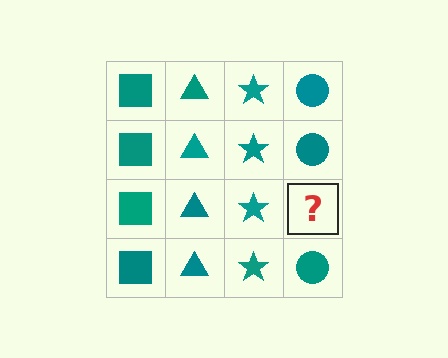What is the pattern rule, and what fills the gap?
The rule is that each column has a consistent shape. The gap should be filled with a teal circle.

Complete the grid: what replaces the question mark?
The question mark should be replaced with a teal circle.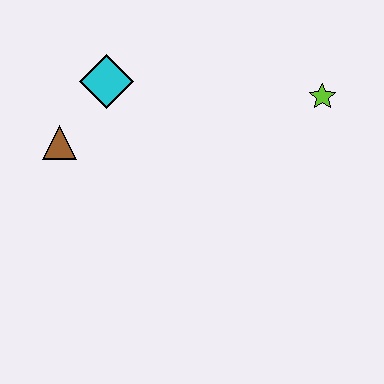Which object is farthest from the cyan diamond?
The lime star is farthest from the cyan diamond.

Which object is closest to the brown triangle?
The cyan diamond is closest to the brown triangle.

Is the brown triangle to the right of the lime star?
No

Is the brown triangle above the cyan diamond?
No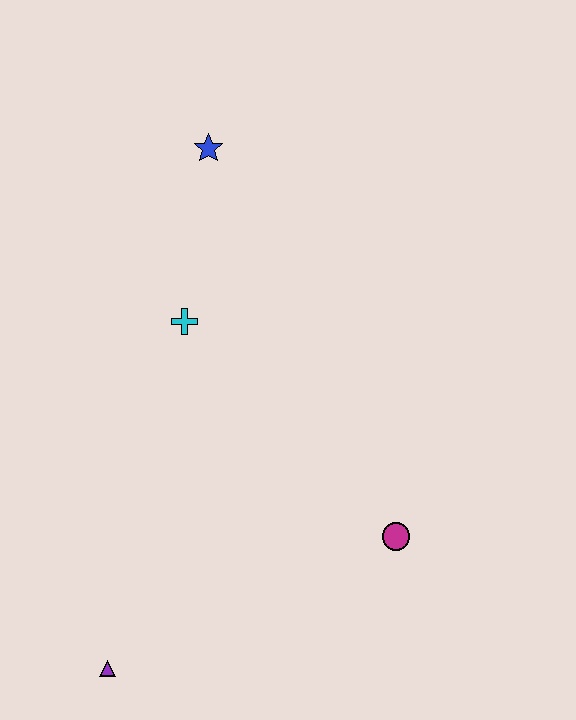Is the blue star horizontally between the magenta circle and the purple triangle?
Yes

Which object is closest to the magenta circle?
The cyan cross is closest to the magenta circle.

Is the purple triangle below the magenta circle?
Yes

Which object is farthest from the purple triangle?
The blue star is farthest from the purple triangle.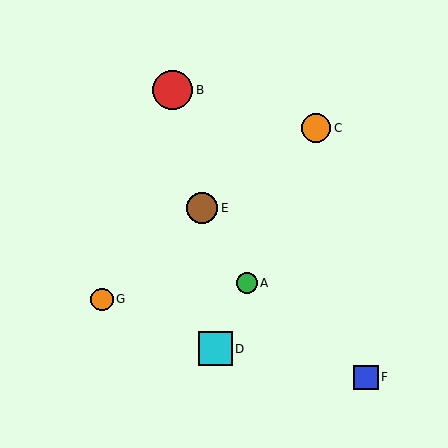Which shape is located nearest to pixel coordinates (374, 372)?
The blue square (labeled F) at (366, 378) is nearest to that location.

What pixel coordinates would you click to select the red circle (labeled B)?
Click at (173, 90) to select the red circle B.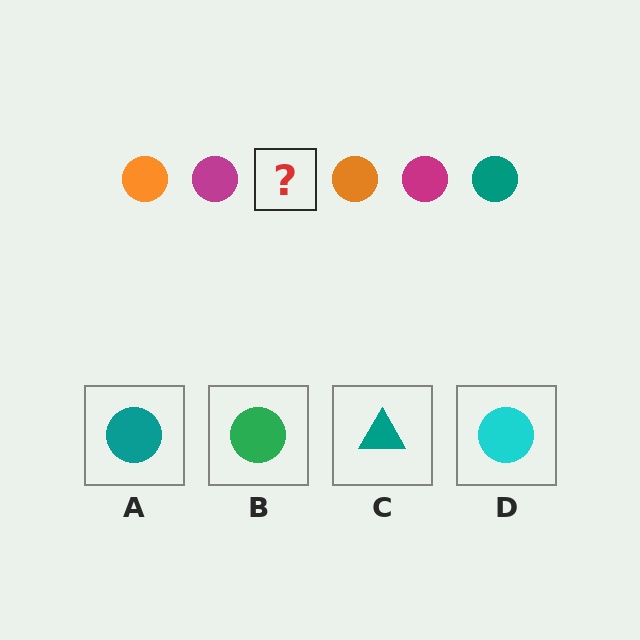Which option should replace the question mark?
Option A.